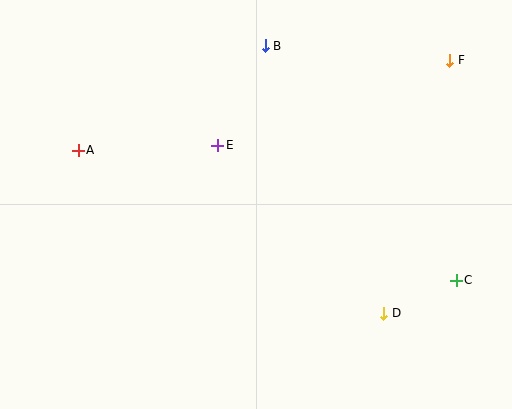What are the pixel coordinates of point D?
Point D is at (384, 313).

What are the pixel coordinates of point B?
Point B is at (265, 46).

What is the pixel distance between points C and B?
The distance between C and B is 302 pixels.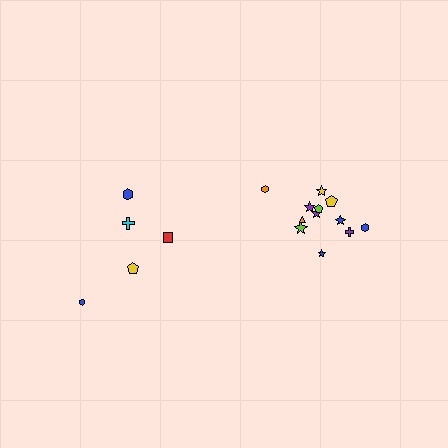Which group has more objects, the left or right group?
The right group.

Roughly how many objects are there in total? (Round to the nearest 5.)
Roughly 15 objects in total.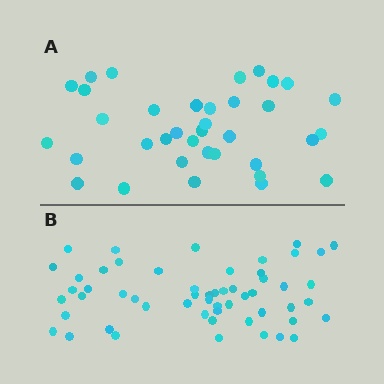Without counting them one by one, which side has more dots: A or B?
Region B (the bottom region) has more dots.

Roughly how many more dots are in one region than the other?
Region B has approximately 20 more dots than region A.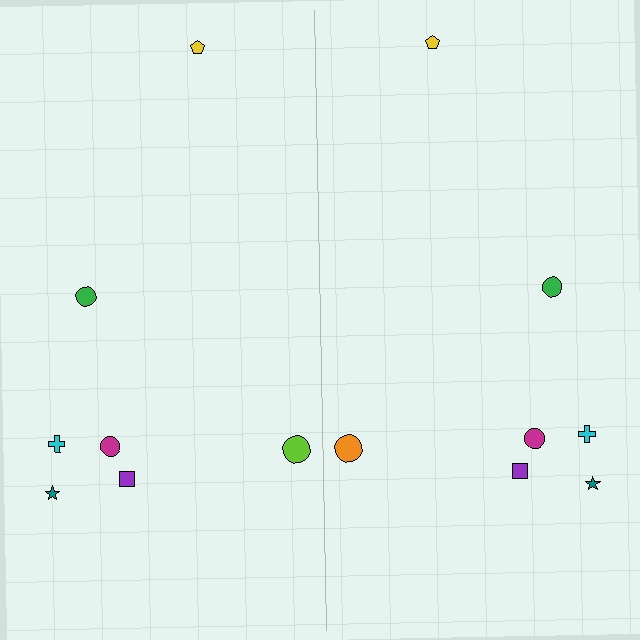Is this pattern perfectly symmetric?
No, the pattern is not perfectly symmetric. The orange circle on the right side breaks the symmetry — its mirror counterpart is lime.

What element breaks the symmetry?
The orange circle on the right side breaks the symmetry — its mirror counterpart is lime.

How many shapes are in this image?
There are 14 shapes in this image.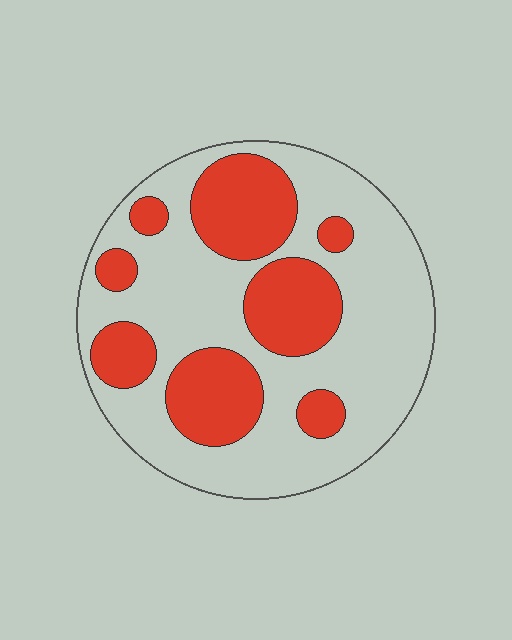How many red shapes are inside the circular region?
8.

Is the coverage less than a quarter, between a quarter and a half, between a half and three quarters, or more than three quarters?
Between a quarter and a half.